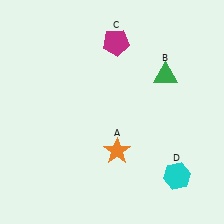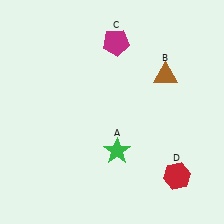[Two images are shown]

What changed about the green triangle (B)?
In Image 1, B is green. In Image 2, it changed to brown.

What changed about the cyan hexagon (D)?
In Image 1, D is cyan. In Image 2, it changed to red.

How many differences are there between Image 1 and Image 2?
There are 3 differences between the two images.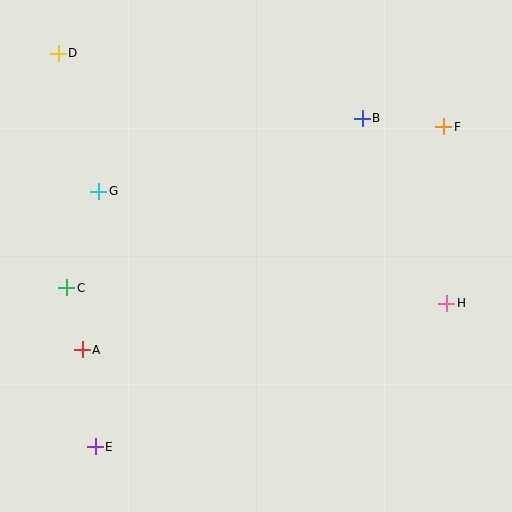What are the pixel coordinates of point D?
Point D is at (58, 53).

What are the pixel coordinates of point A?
Point A is at (82, 350).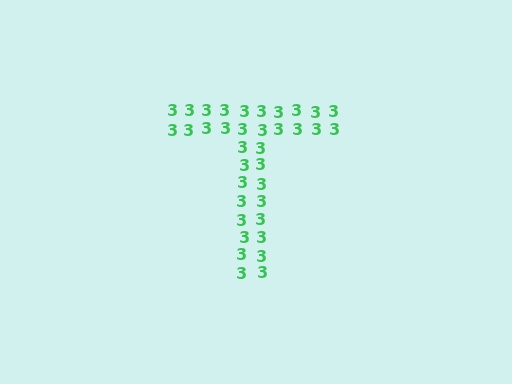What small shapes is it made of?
It is made of small digit 3's.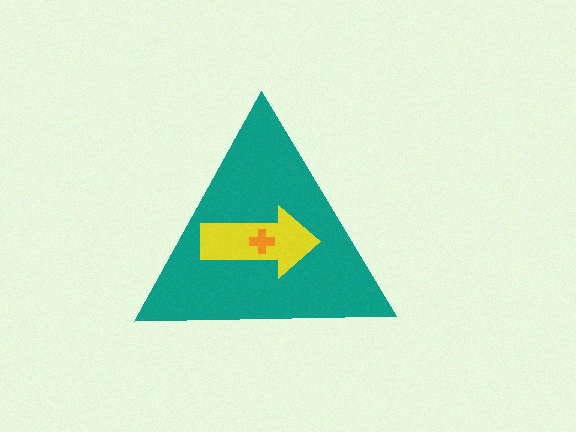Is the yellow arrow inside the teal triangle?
Yes.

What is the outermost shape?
The teal triangle.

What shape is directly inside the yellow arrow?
The orange cross.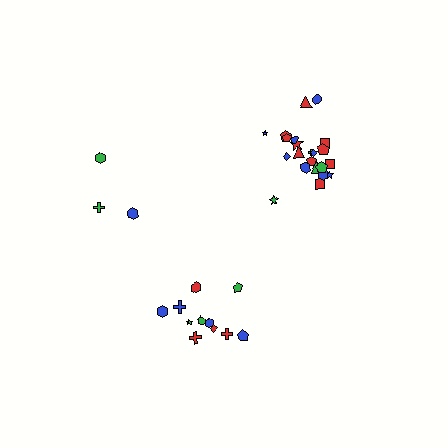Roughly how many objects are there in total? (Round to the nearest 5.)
Roughly 35 objects in total.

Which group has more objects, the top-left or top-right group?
The top-right group.